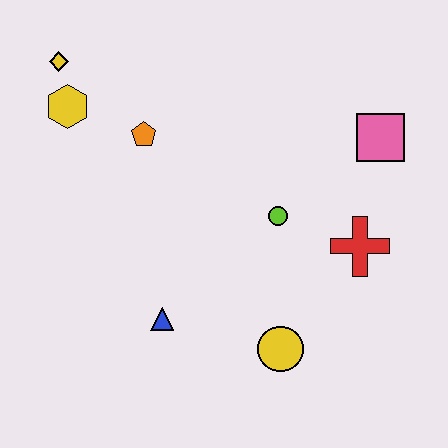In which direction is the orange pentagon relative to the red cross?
The orange pentagon is to the left of the red cross.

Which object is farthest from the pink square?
The yellow diamond is farthest from the pink square.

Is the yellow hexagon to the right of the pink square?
No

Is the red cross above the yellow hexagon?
No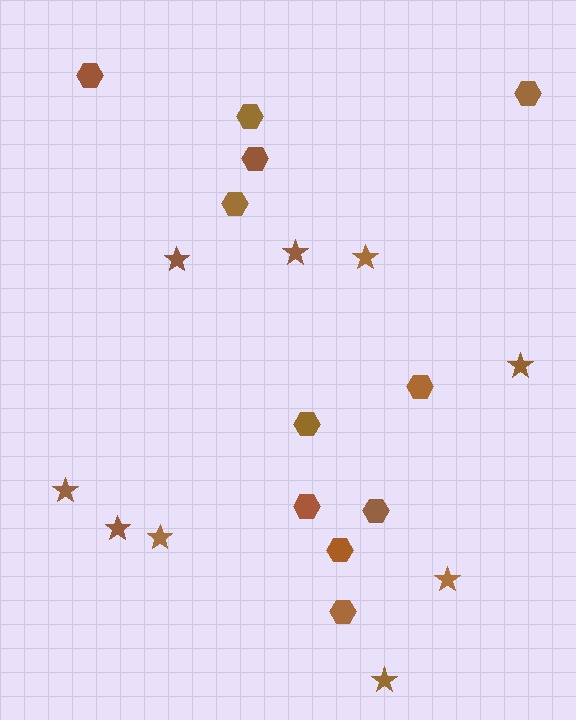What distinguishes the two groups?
There are 2 groups: one group of stars (9) and one group of hexagons (11).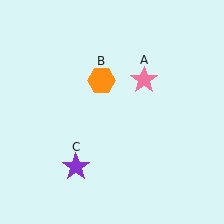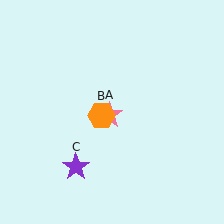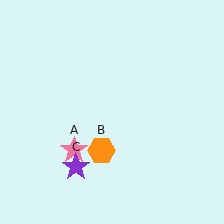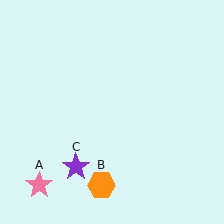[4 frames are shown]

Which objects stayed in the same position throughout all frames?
Purple star (object C) remained stationary.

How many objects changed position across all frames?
2 objects changed position: pink star (object A), orange hexagon (object B).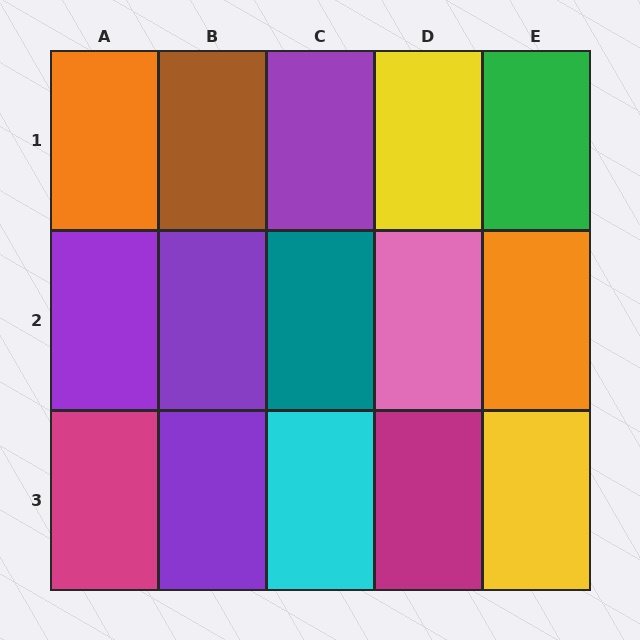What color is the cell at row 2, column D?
Pink.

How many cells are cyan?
1 cell is cyan.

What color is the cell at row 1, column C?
Purple.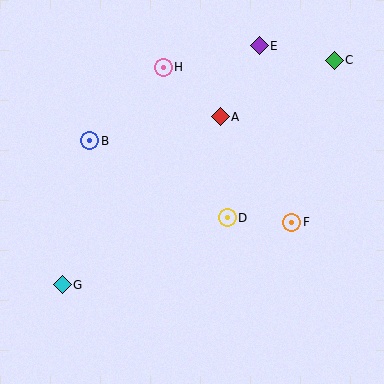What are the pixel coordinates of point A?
Point A is at (220, 117).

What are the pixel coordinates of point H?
Point H is at (163, 67).